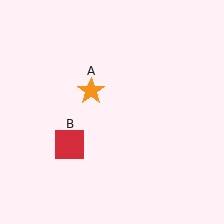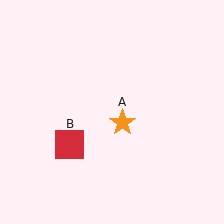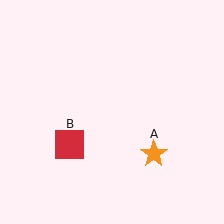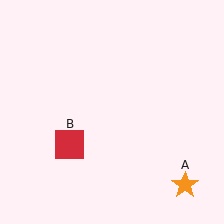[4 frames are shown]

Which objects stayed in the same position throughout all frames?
Red square (object B) remained stationary.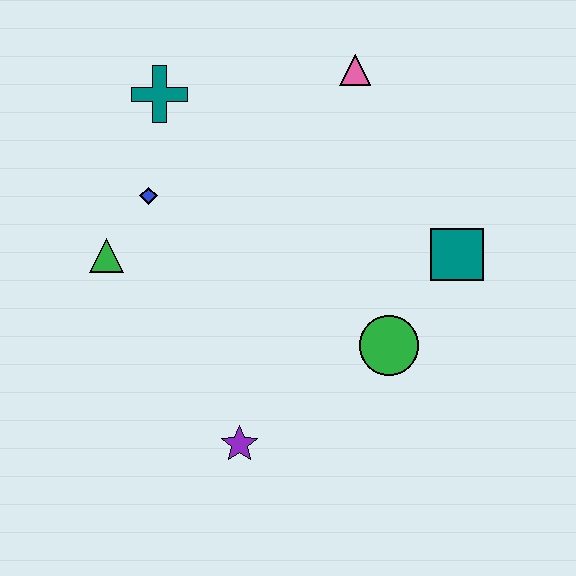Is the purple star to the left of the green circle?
Yes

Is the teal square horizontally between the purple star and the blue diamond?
No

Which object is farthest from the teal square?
The green triangle is farthest from the teal square.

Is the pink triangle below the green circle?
No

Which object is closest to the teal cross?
The blue diamond is closest to the teal cross.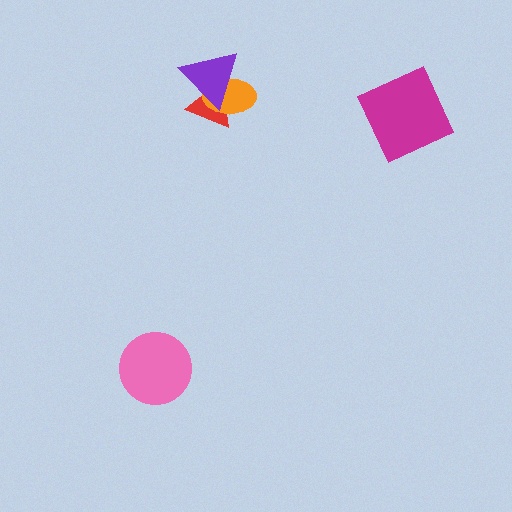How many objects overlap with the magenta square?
0 objects overlap with the magenta square.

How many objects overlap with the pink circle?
0 objects overlap with the pink circle.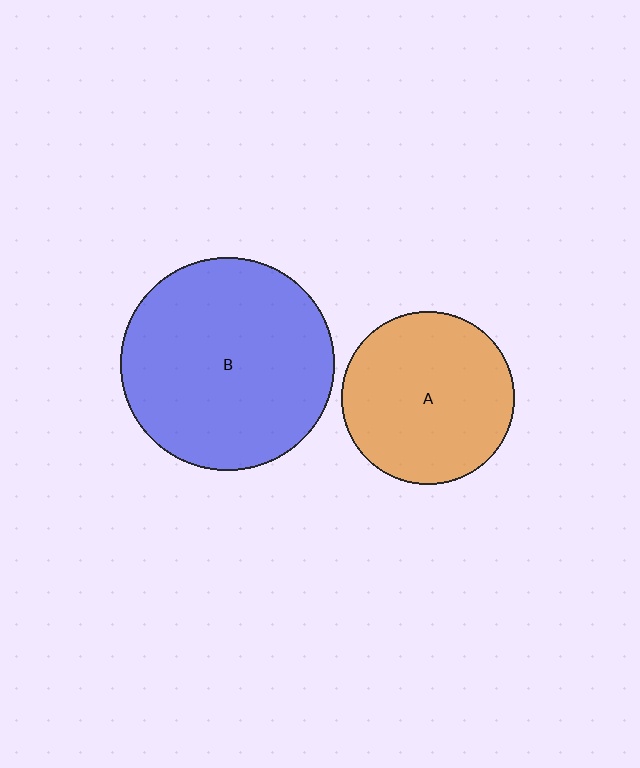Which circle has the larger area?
Circle B (blue).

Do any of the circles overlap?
No, none of the circles overlap.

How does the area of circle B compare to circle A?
Approximately 1.5 times.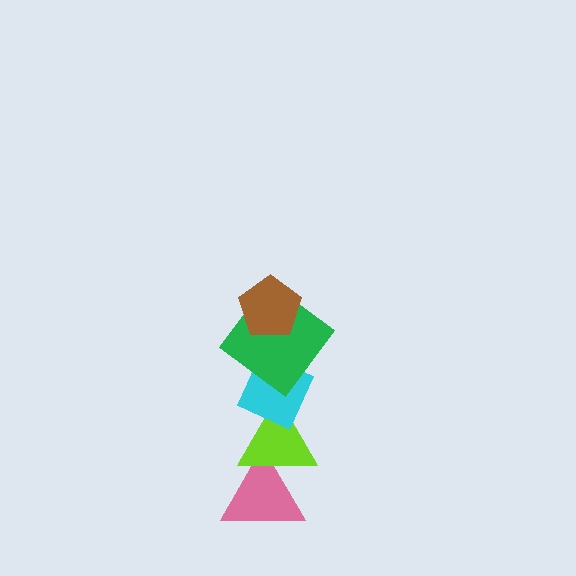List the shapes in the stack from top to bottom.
From top to bottom: the brown pentagon, the green diamond, the cyan diamond, the lime triangle, the pink triangle.